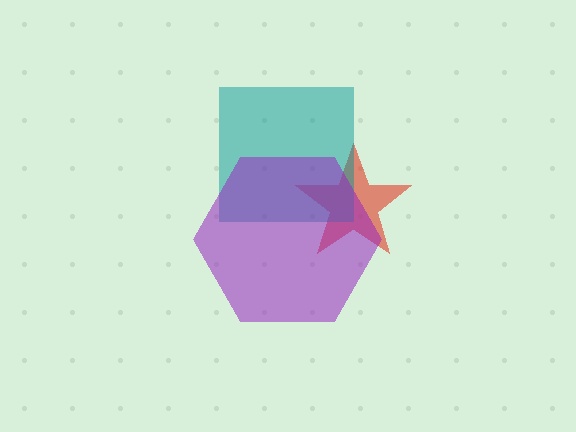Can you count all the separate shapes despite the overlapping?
Yes, there are 3 separate shapes.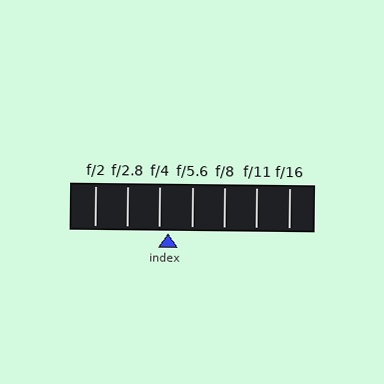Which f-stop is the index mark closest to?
The index mark is closest to f/4.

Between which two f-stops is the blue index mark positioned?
The index mark is between f/4 and f/5.6.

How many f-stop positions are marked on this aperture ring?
There are 7 f-stop positions marked.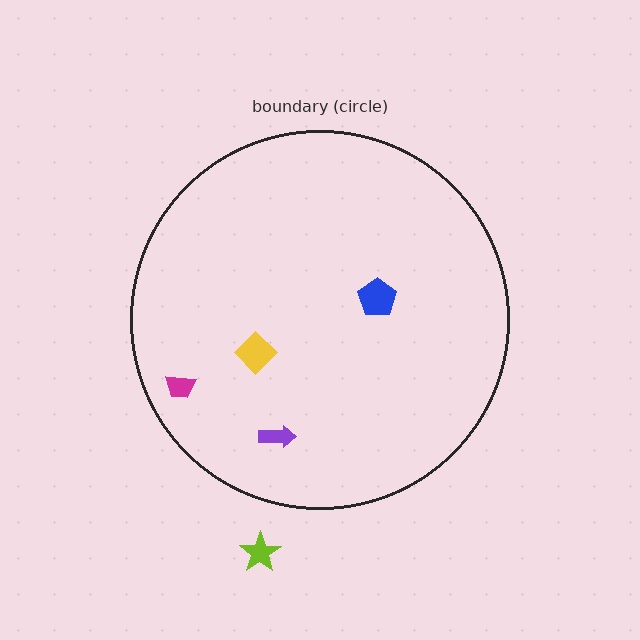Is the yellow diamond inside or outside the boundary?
Inside.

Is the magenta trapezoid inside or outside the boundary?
Inside.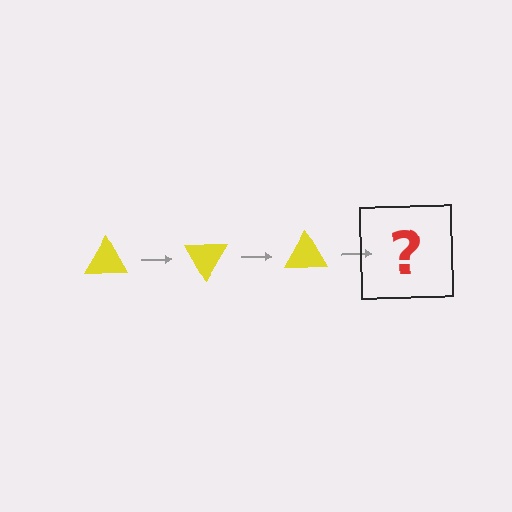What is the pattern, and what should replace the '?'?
The pattern is that the triangle rotates 60 degrees each step. The '?' should be a yellow triangle rotated 180 degrees.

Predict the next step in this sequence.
The next step is a yellow triangle rotated 180 degrees.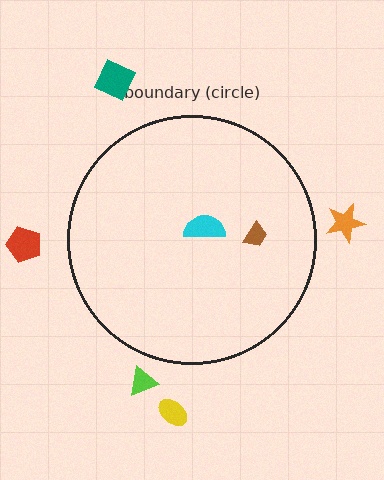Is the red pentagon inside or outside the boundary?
Outside.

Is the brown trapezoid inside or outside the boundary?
Inside.